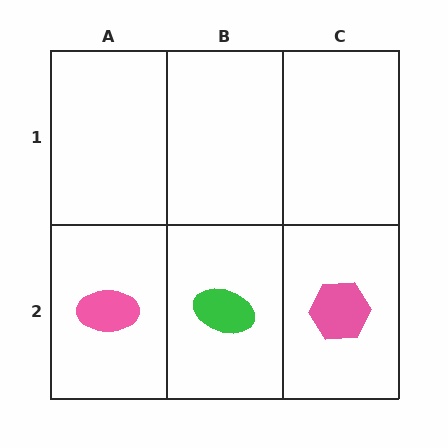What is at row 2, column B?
A green ellipse.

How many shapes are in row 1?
0 shapes.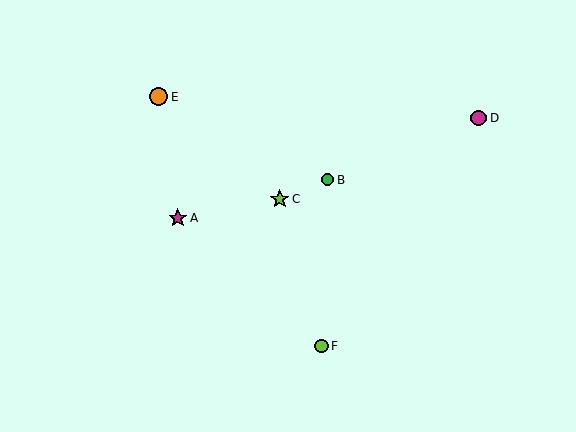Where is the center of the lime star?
The center of the lime star is at (280, 199).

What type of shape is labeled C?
Shape C is a lime star.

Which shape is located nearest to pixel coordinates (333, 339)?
The lime circle (labeled F) at (321, 346) is nearest to that location.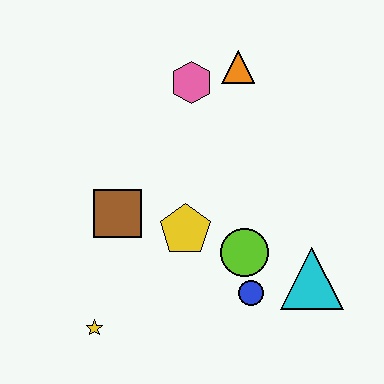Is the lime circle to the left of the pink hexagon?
No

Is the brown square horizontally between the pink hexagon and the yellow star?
Yes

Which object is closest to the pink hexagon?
The orange triangle is closest to the pink hexagon.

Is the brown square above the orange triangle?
No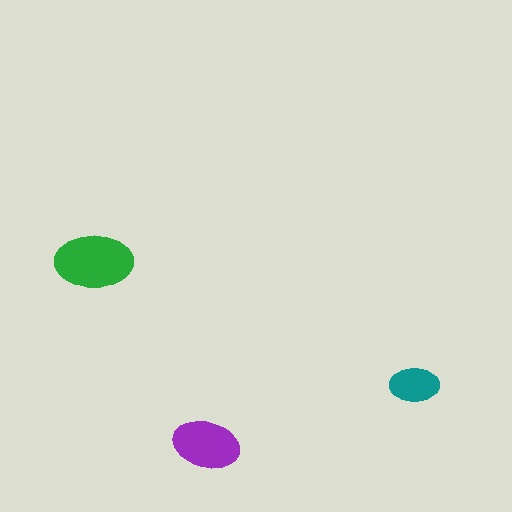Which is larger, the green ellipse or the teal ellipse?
The green one.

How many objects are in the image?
There are 3 objects in the image.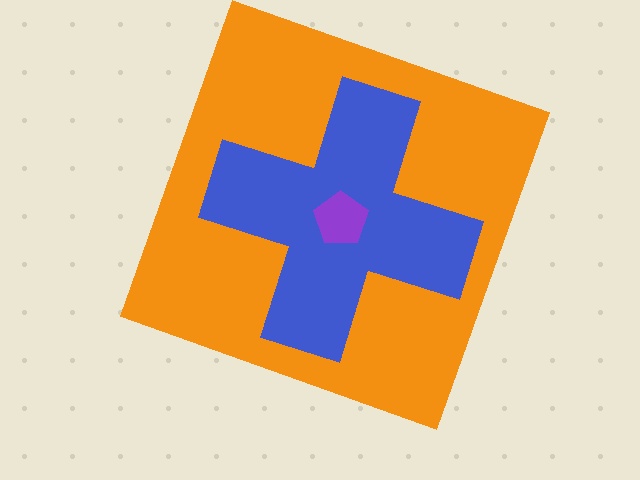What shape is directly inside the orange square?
The blue cross.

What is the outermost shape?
The orange square.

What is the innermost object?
The purple pentagon.